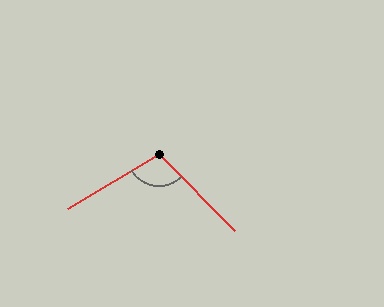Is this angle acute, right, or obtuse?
It is obtuse.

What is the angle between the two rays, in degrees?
Approximately 104 degrees.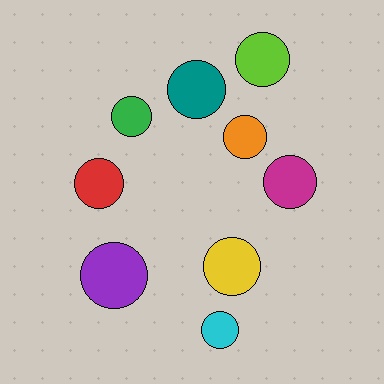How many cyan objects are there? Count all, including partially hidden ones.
There is 1 cyan object.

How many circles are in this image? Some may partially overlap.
There are 9 circles.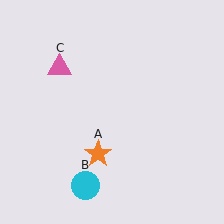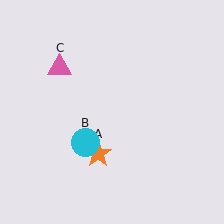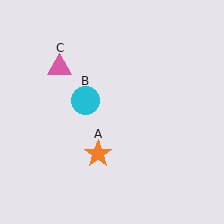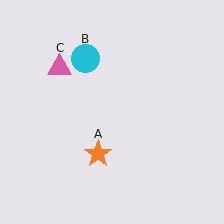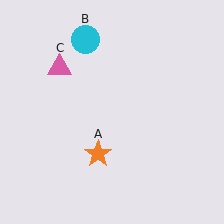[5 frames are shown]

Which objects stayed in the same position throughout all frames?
Orange star (object A) and pink triangle (object C) remained stationary.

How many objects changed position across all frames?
1 object changed position: cyan circle (object B).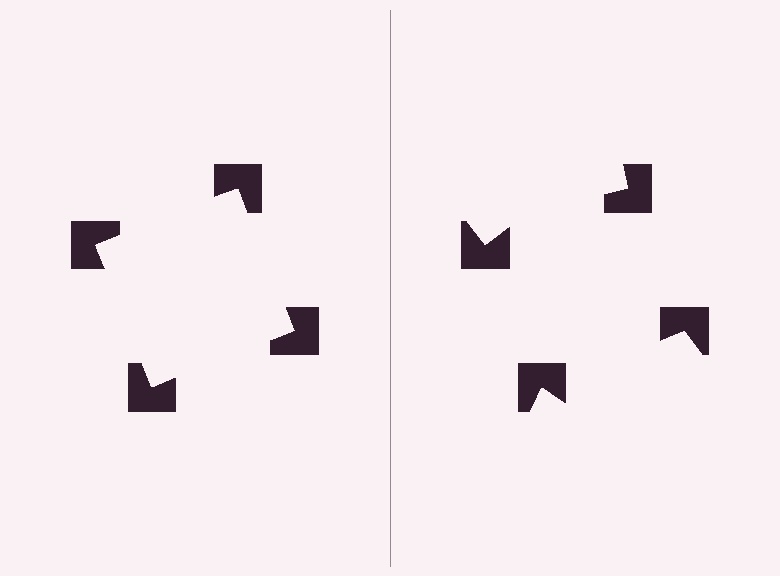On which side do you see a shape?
An illusory square appears on the left side. On the right side the wedge cuts are rotated, so no coherent shape forms.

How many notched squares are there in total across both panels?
8 — 4 on each side.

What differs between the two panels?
The notched squares are positioned identically on both sides; only the wedge orientations differ. On the left they align to a square; on the right they are misaligned.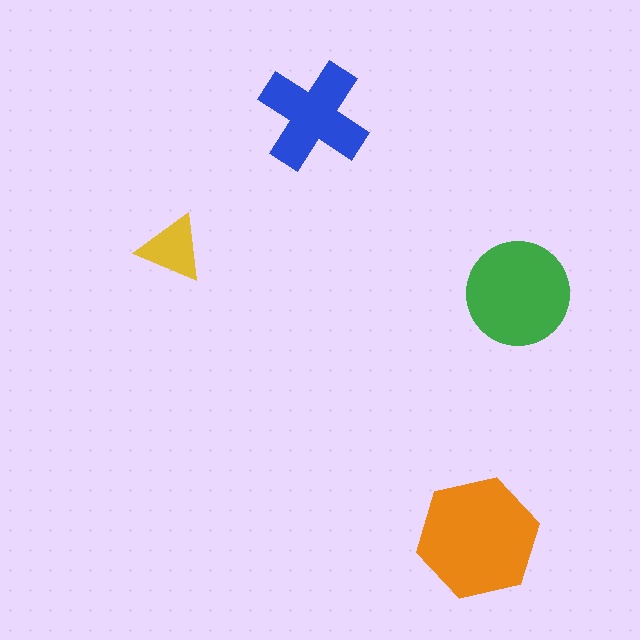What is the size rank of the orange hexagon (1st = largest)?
1st.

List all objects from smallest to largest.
The yellow triangle, the blue cross, the green circle, the orange hexagon.